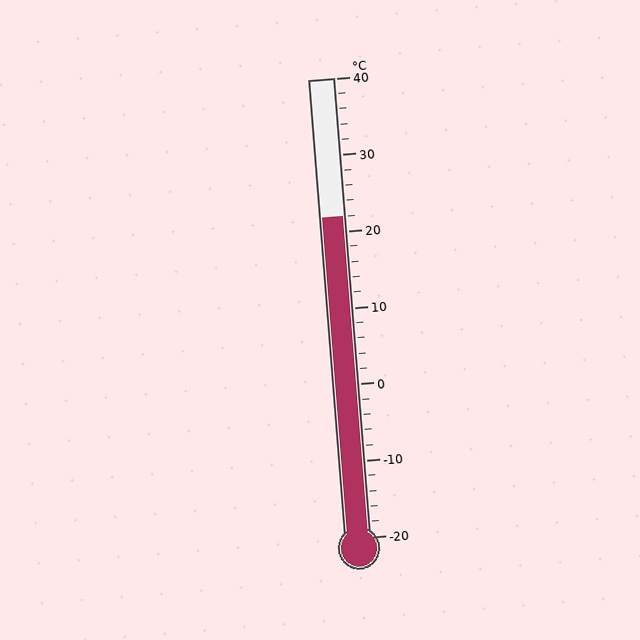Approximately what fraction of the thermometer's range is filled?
The thermometer is filled to approximately 70% of its range.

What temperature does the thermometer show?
The thermometer shows approximately 22°C.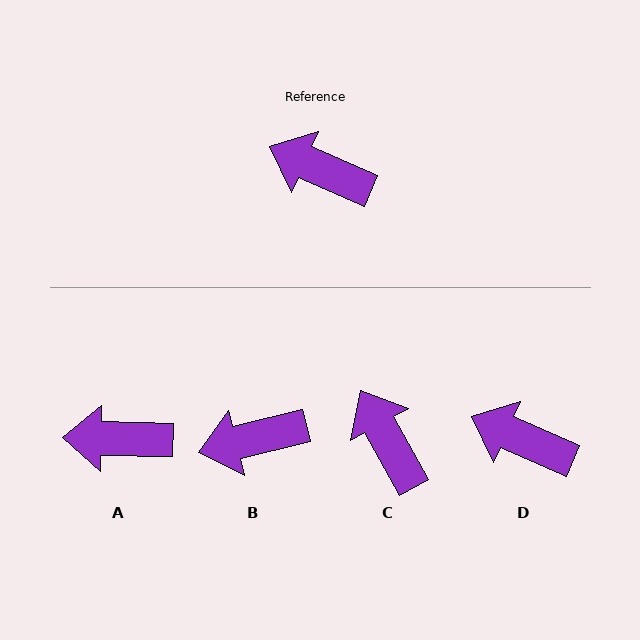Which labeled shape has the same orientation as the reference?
D.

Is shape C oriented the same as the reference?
No, it is off by about 37 degrees.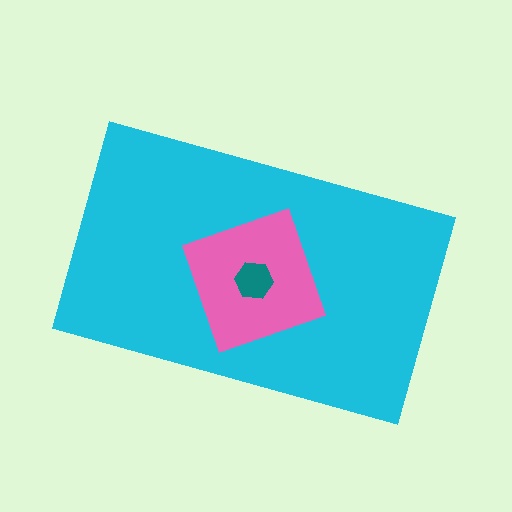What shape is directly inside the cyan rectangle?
The pink diamond.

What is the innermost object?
The teal hexagon.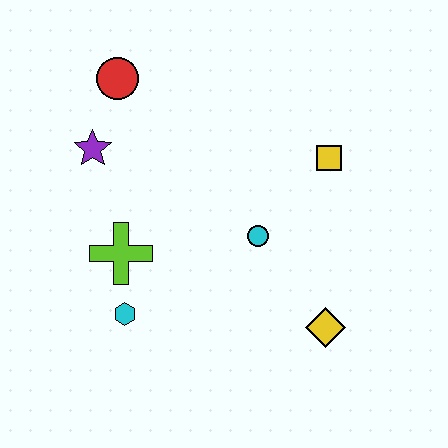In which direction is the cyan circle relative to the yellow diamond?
The cyan circle is above the yellow diamond.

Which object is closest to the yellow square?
The cyan circle is closest to the yellow square.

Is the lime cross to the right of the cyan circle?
No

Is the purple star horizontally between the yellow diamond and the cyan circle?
No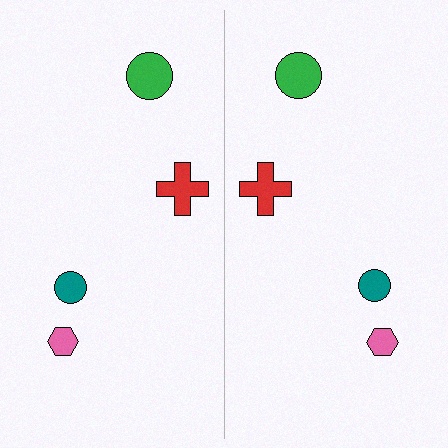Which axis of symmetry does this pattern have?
The pattern has a vertical axis of symmetry running through the center of the image.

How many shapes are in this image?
There are 8 shapes in this image.